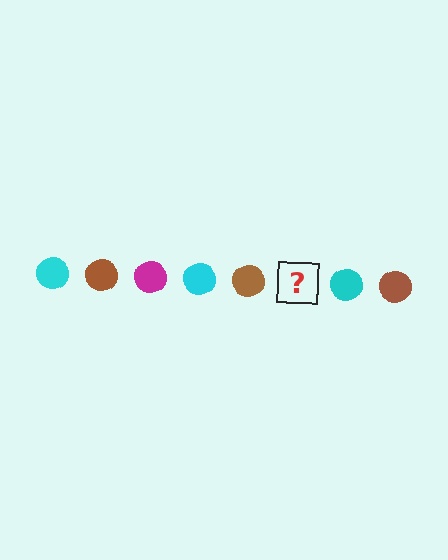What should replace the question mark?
The question mark should be replaced with a magenta circle.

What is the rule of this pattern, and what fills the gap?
The rule is that the pattern cycles through cyan, brown, magenta circles. The gap should be filled with a magenta circle.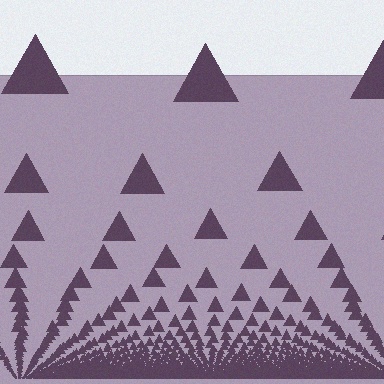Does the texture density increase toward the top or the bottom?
Density increases toward the bottom.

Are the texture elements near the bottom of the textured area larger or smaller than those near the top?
Smaller. The gradient is inverted — elements near the bottom are smaller and denser.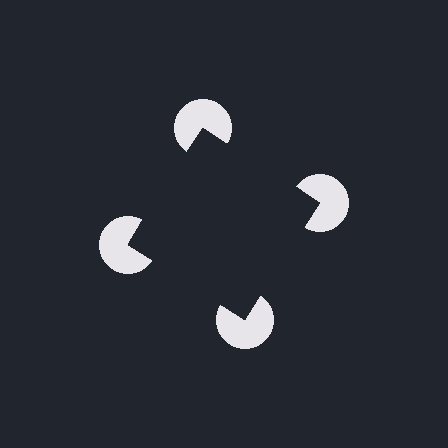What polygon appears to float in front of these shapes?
An illusory square — its edges are inferred from the aligned wedge cuts in the pac-man discs, not physically drawn.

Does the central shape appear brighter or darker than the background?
It typically appears slightly darker than the background, even though no actual brightness change is drawn.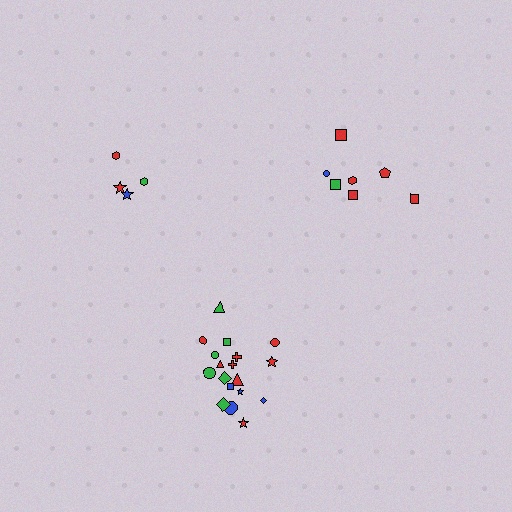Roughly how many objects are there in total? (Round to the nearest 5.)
Roughly 30 objects in total.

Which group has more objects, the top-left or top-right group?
The top-right group.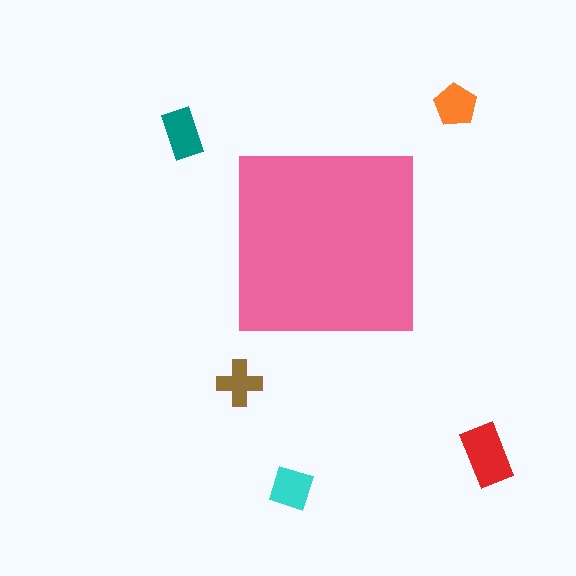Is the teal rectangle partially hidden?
No, the teal rectangle is fully visible.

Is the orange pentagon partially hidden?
No, the orange pentagon is fully visible.